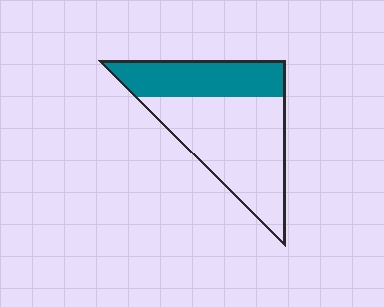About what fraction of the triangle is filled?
About three eighths (3/8).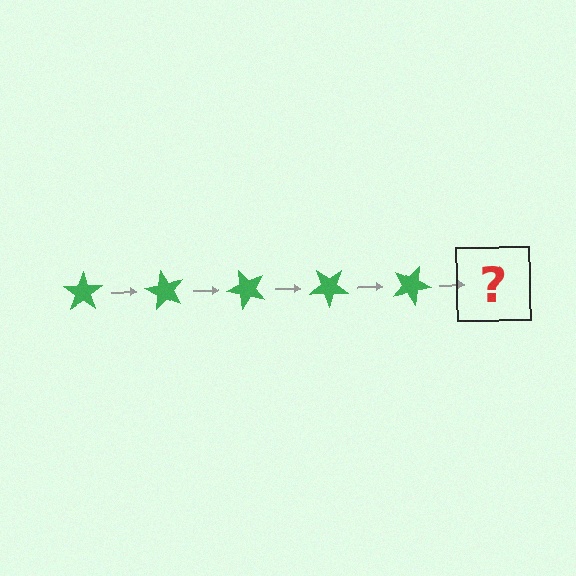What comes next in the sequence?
The next element should be a green star rotated 300 degrees.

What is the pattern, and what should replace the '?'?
The pattern is that the star rotates 60 degrees each step. The '?' should be a green star rotated 300 degrees.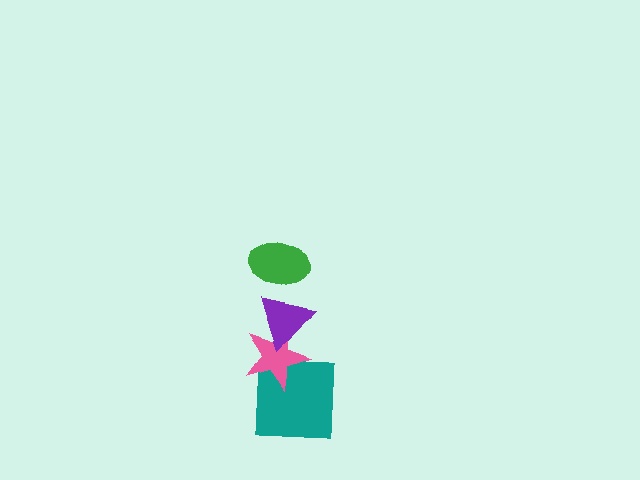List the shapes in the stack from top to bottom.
From top to bottom: the green ellipse, the purple triangle, the pink star, the teal square.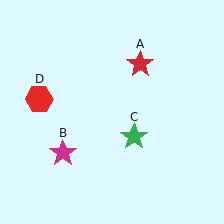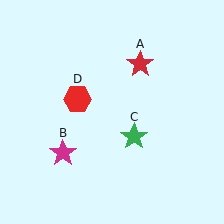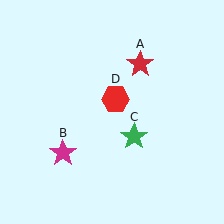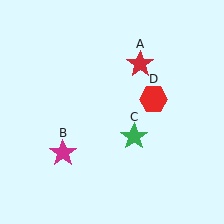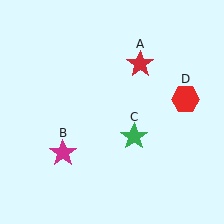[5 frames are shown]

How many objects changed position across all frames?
1 object changed position: red hexagon (object D).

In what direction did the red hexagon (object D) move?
The red hexagon (object D) moved right.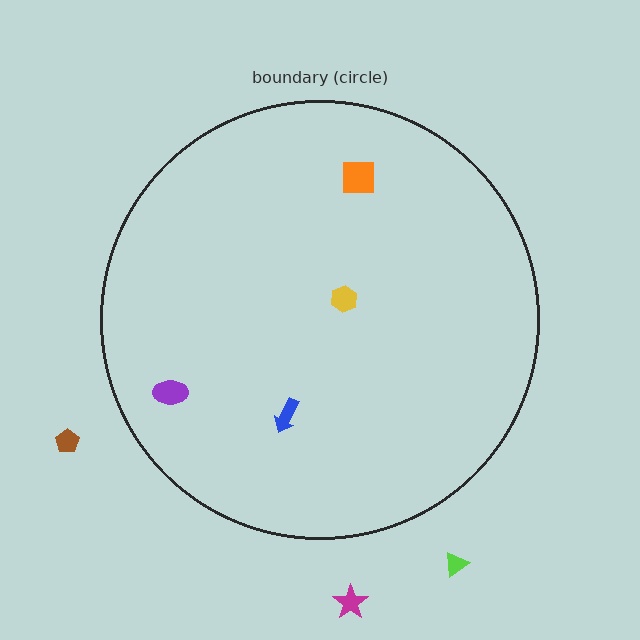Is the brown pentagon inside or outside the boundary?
Outside.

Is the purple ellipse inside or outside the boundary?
Inside.